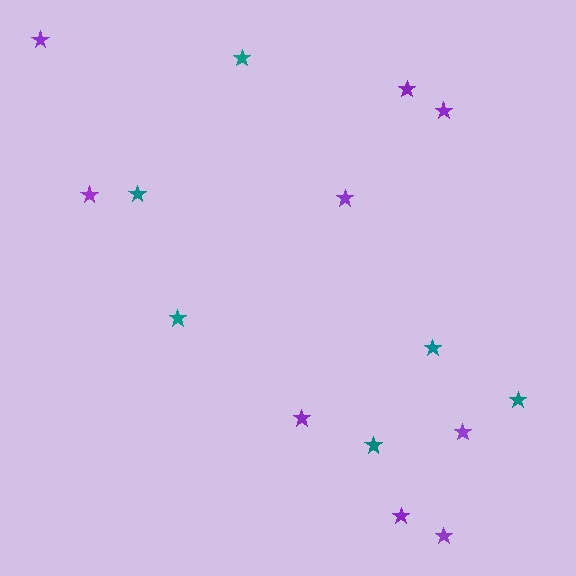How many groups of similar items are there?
There are 2 groups: one group of teal stars (6) and one group of purple stars (9).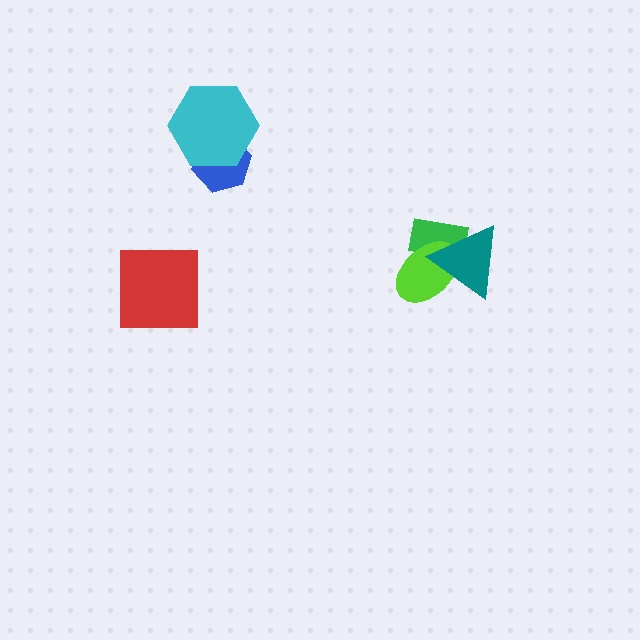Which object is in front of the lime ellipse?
The teal triangle is in front of the lime ellipse.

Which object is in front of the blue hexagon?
The cyan hexagon is in front of the blue hexagon.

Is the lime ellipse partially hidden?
Yes, it is partially covered by another shape.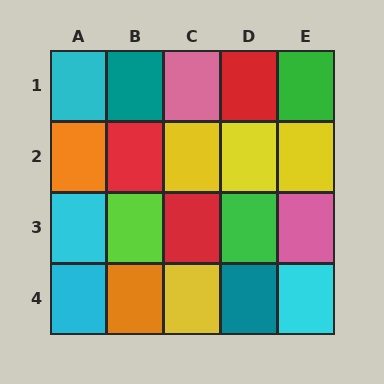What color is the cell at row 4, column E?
Cyan.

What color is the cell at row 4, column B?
Orange.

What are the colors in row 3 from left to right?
Cyan, lime, red, green, pink.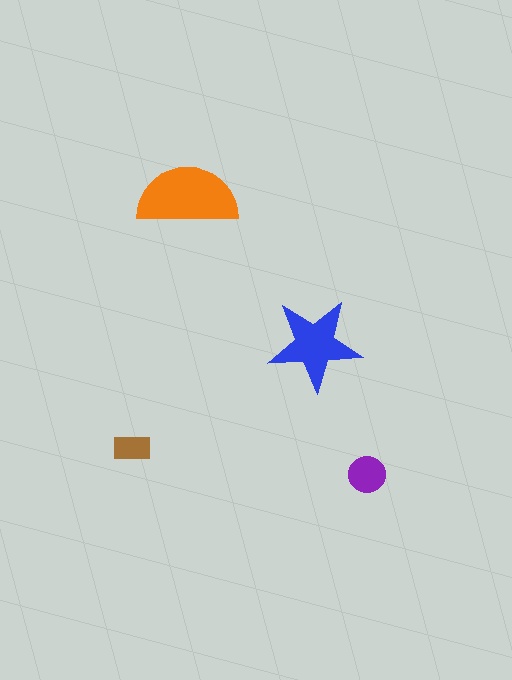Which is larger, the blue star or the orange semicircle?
The orange semicircle.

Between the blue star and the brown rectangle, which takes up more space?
The blue star.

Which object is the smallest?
The brown rectangle.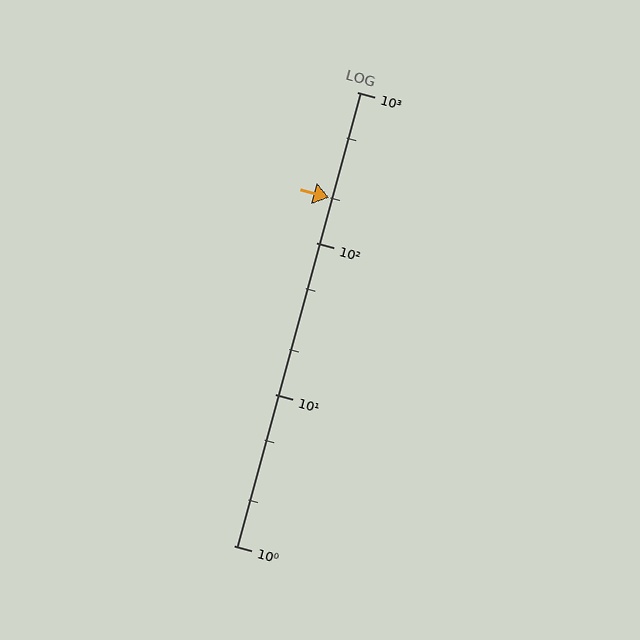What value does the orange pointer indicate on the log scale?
The pointer indicates approximately 200.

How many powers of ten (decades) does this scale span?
The scale spans 3 decades, from 1 to 1000.